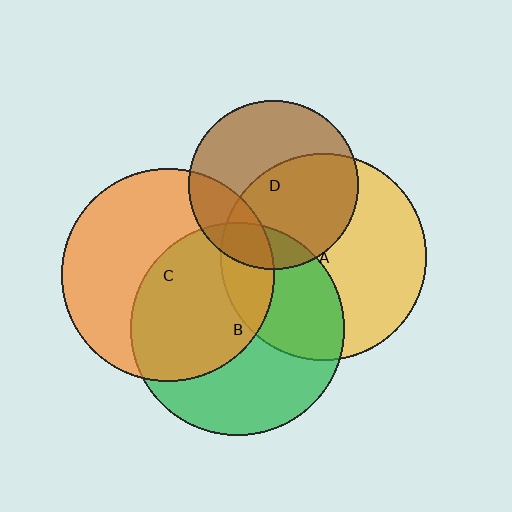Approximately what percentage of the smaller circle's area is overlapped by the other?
Approximately 20%.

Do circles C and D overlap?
Yes.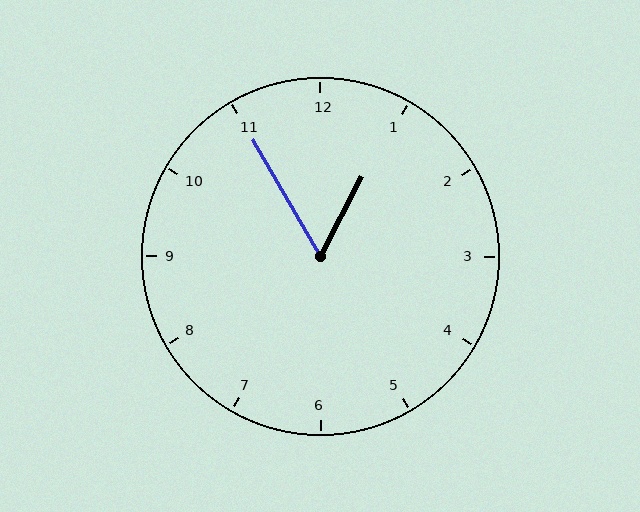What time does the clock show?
12:55.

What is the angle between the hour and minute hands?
Approximately 58 degrees.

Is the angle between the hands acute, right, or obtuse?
It is acute.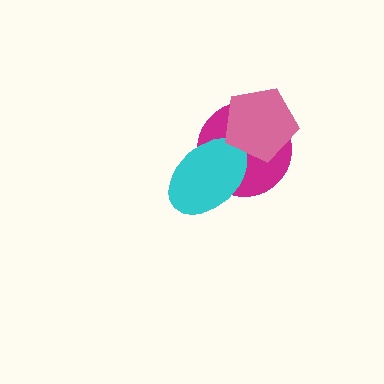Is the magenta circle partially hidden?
Yes, it is partially covered by another shape.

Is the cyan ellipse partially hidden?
Yes, it is partially covered by another shape.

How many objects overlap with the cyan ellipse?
2 objects overlap with the cyan ellipse.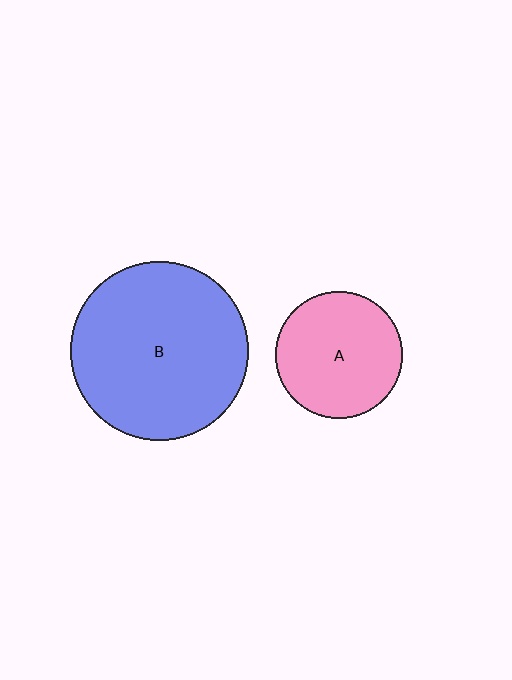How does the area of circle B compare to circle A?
Approximately 2.0 times.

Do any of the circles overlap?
No, none of the circles overlap.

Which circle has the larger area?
Circle B (blue).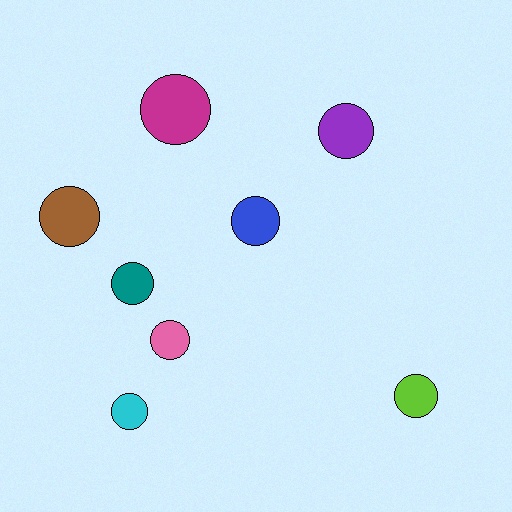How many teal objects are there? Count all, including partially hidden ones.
There is 1 teal object.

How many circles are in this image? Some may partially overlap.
There are 8 circles.